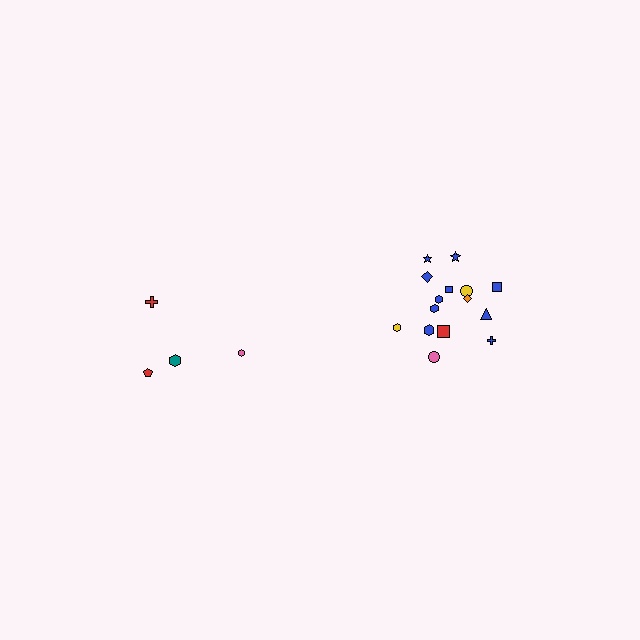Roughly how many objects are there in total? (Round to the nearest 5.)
Roughly 20 objects in total.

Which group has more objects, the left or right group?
The right group.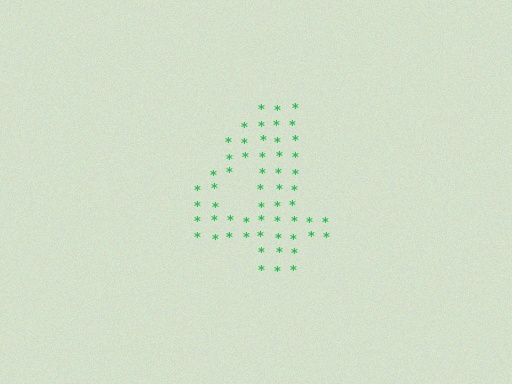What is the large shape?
The large shape is the digit 4.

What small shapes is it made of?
It is made of small asterisks.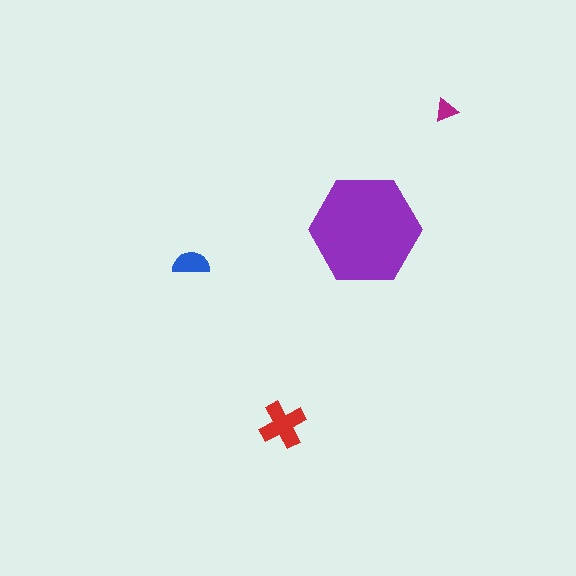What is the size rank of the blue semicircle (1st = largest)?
3rd.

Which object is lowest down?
The red cross is bottommost.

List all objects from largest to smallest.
The purple hexagon, the red cross, the blue semicircle, the magenta triangle.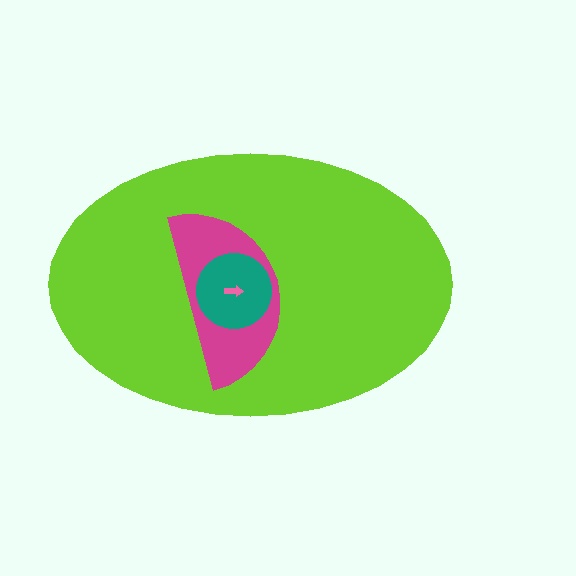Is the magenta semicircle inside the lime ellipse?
Yes.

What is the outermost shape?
The lime ellipse.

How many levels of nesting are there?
4.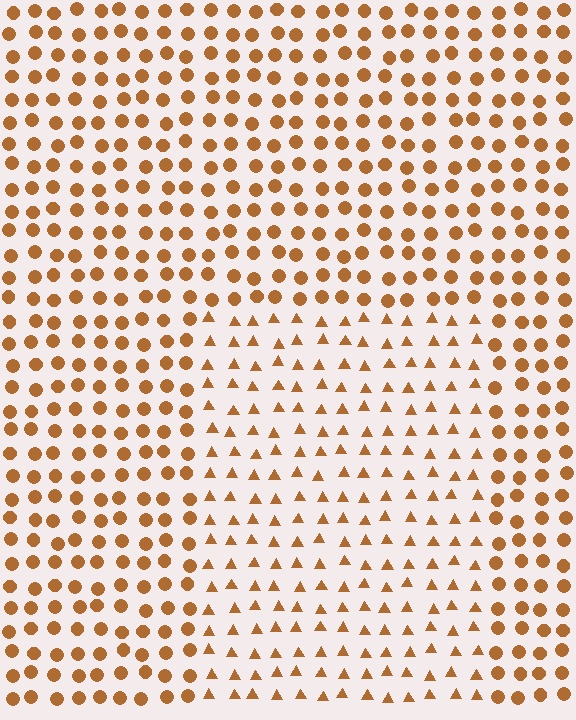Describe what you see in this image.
The image is filled with small brown elements arranged in a uniform grid. A rectangle-shaped region contains triangles, while the surrounding area contains circles. The boundary is defined purely by the change in element shape.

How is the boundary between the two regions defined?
The boundary is defined by a change in element shape: triangles inside vs. circles outside. All elements share the same color and spacing.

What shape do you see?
I see a rectangle.